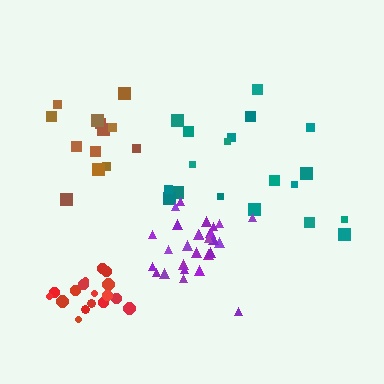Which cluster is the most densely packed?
Red.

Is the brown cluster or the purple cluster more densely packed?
Purple.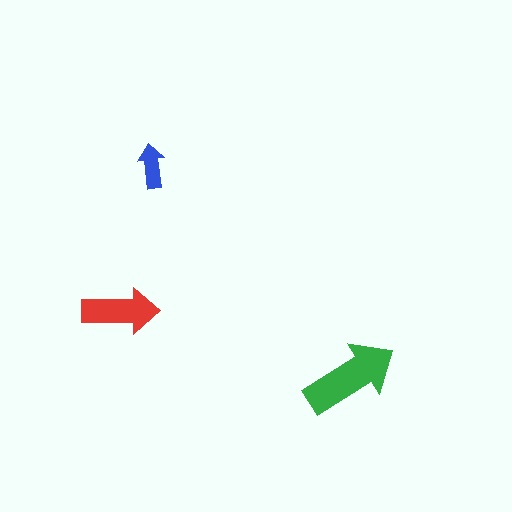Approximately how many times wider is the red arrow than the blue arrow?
About 1.5 times wider.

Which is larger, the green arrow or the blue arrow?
The green one.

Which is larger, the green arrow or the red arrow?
The green one.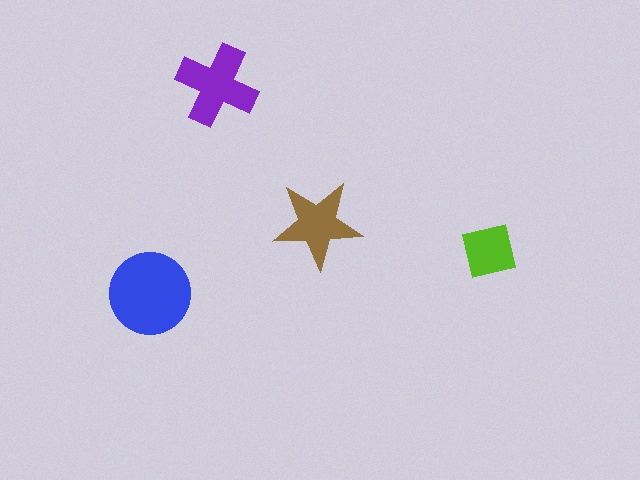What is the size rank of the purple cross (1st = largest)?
2nd.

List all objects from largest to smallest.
The blue circle, the purple cross, the brown star, the lime square.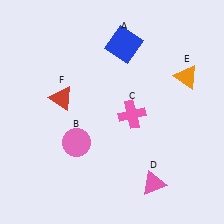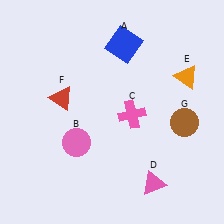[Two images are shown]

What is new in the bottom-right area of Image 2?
A brown circle (G) was added in the bottom-right area of Image 2.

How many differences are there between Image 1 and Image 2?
There is 1 difference between the two images.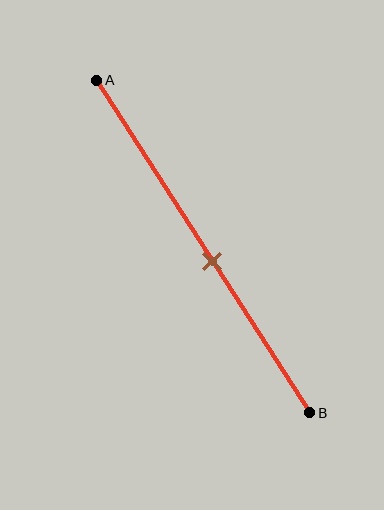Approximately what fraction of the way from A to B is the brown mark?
The brown mark is approximately 55% of the way from A to B.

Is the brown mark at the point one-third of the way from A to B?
No, the mark is at about 55% from A, not at the 33% one-third point.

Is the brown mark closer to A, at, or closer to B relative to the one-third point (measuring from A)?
The brown mark is closer to point B than the one-third point of segment AB.